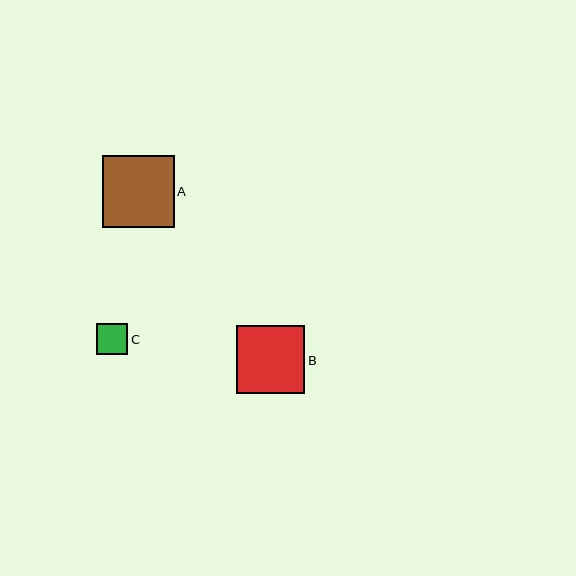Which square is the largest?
Square A is the largest with a size of approximately 71 pixels.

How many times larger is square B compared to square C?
Square B is approximately 2.2 times the size of square C.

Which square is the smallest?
Square C is the smallest with a size of approximately 31 pixels.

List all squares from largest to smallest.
From largest to smallest: A, B, C.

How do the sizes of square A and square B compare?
Square A and square B are approximately the same size.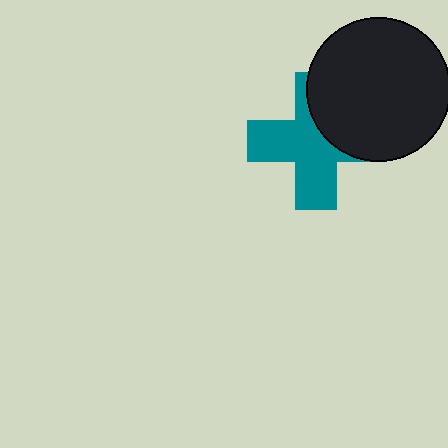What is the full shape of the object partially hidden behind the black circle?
The partially hidden object is a teal cross.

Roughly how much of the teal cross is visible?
About half of it is visible (roughly 62%).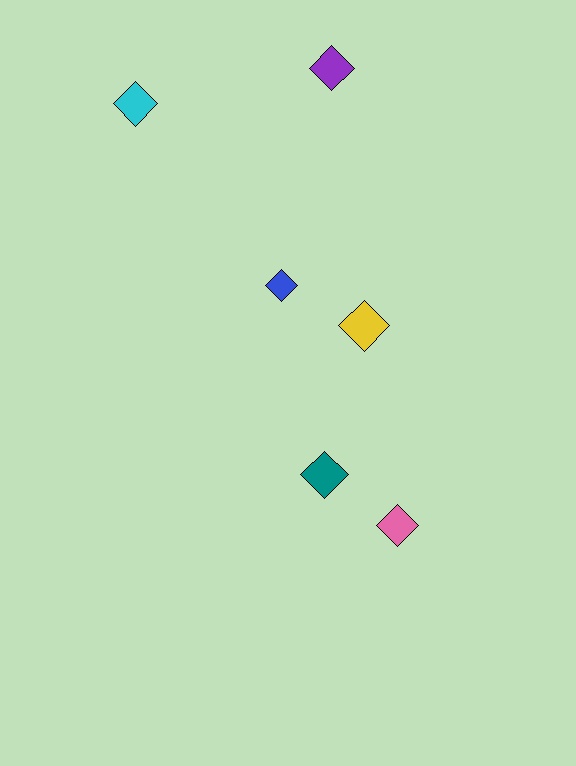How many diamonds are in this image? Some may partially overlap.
There are 6 diamonds.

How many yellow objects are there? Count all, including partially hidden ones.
There is 1 yellow object.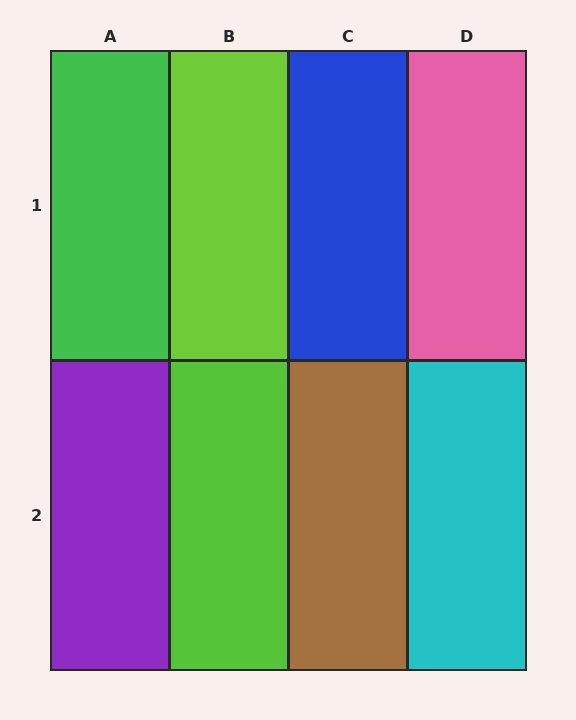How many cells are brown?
1 cell is brown.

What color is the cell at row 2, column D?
Cyan.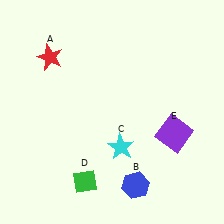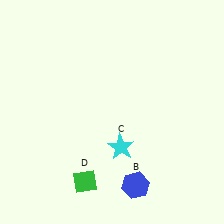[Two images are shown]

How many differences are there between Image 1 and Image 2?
There are 2 differences between the two images.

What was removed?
The red star (A), the purple square (E) were removed in Image 2.